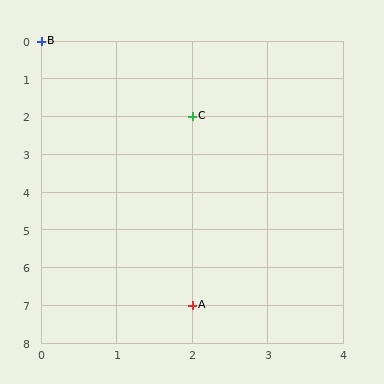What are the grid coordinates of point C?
Point C is at grid coordinates (2, 2).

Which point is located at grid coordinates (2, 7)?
Point A is at (2, 7).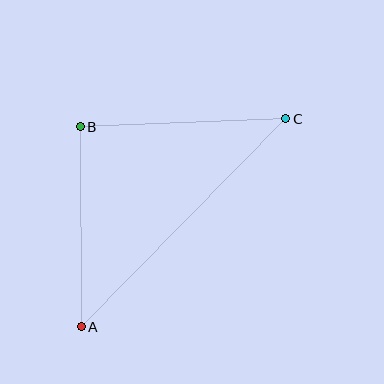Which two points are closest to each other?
Points A and B are closest to each other.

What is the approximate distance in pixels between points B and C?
The distance between B and C is approximately 206 pixels.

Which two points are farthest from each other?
Points A and C are farthest from each other.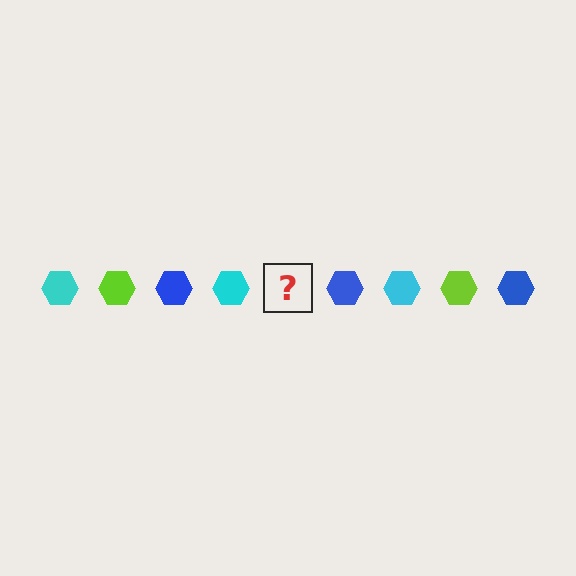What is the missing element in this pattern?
The missing element is a lime hexagon.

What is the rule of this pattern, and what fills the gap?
The rule is that the pattern cycles through cyan, lime, blue hexagons. The gap should be filled with a lime hexagon.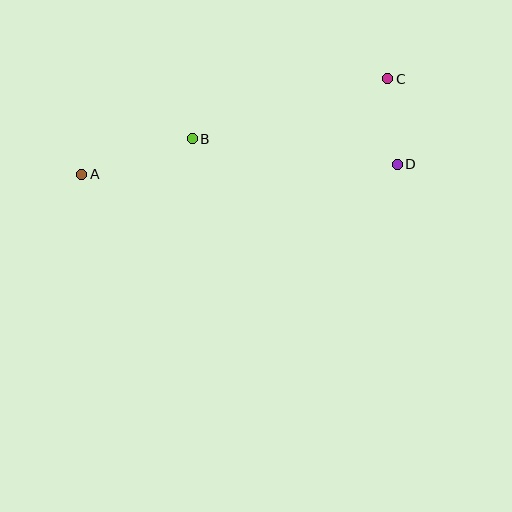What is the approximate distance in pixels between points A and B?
The distance between A and B is approximately 116 pixels.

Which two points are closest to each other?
Points C and D are closest to each other.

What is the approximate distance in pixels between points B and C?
The distance between B and C is approximately 204 pixels.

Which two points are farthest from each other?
Points A and C are farthest from each other.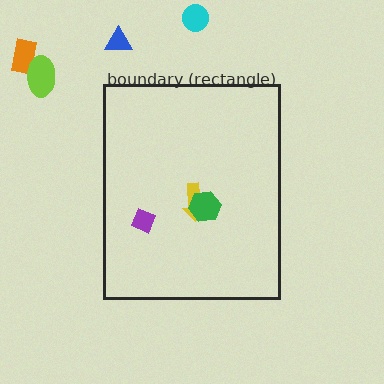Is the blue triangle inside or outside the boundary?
Outside.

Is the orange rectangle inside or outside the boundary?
Outside.